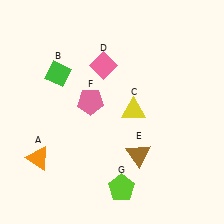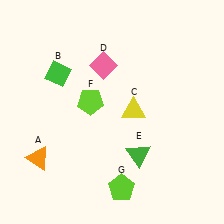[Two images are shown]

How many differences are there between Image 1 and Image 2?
There are 2 differences between the two images.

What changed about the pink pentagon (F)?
In Image 1, F is pink. In Image 2, it changed to lime.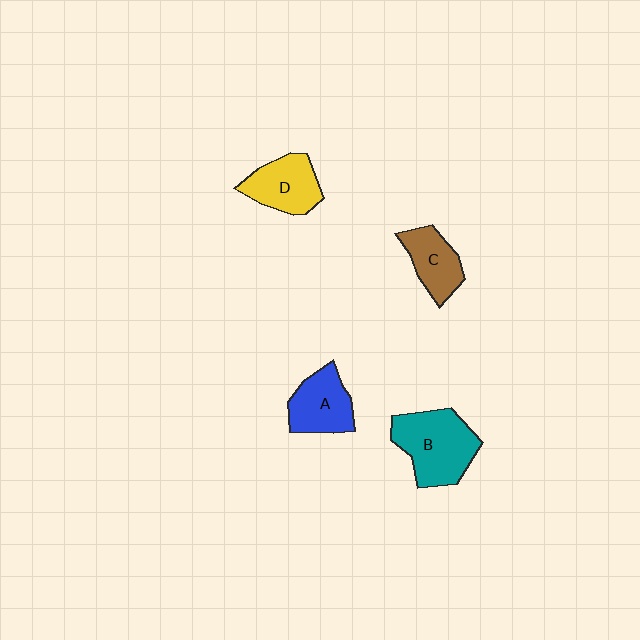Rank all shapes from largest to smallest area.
From largest to smallest: B (teal), D (yellow), A (blue), C (brown).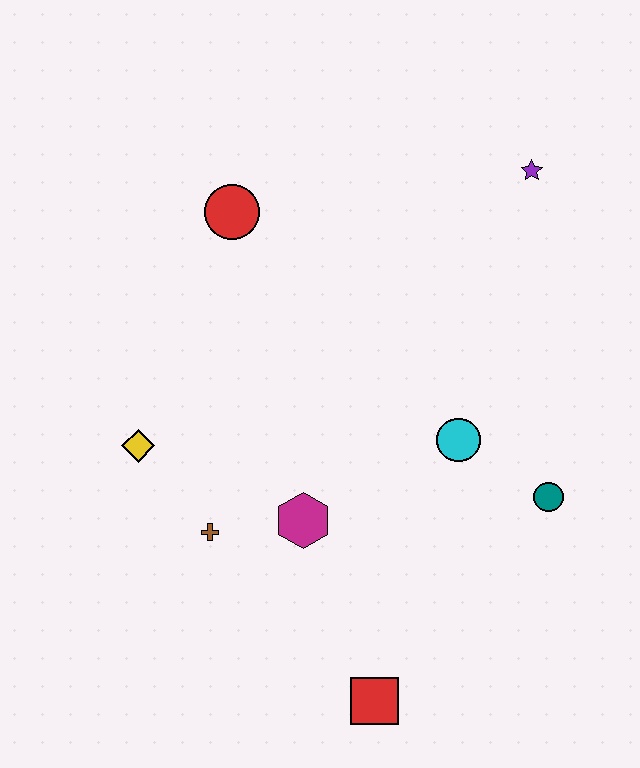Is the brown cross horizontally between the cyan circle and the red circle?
No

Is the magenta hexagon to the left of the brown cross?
No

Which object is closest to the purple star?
The cyan circle is closest to the purple star.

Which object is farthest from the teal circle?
The red circle is farthest from the teal circle.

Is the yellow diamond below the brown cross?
No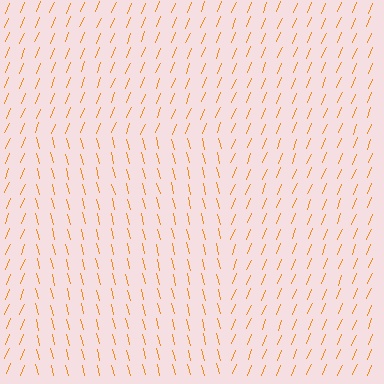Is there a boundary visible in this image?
Yes, there is a texture boundary formed by a change in line orientation.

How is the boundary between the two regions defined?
The boundary is defined purely by a change in line orientation (approximately 37 degrees difference). All lines are the same color and thickness.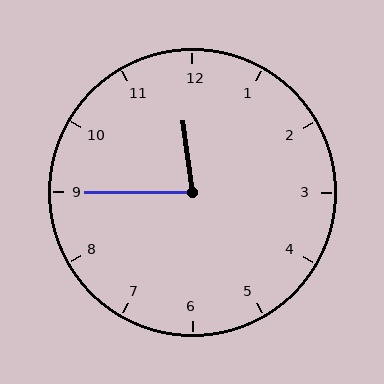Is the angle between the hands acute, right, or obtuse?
It is acute.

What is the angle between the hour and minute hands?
Approximately 82 degrees.